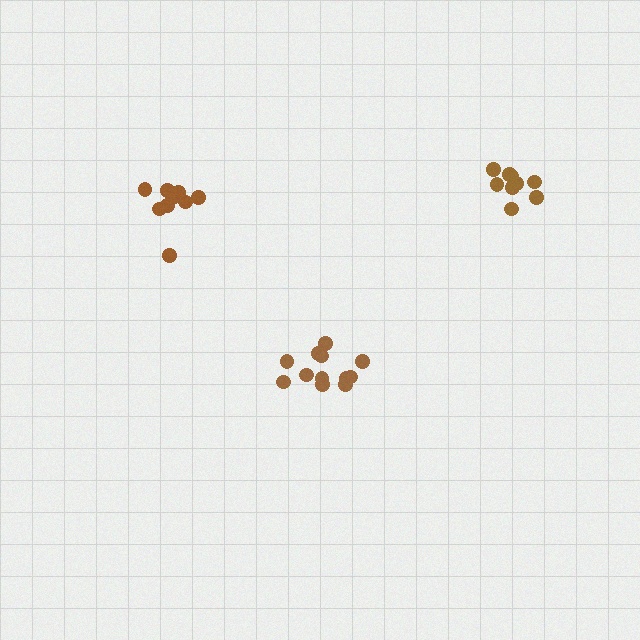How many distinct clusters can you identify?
There are 3 distinct clusters.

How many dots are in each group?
Group 1: 12 dots, Group 2: 9 dots, Group 3: 9 dots (30 total).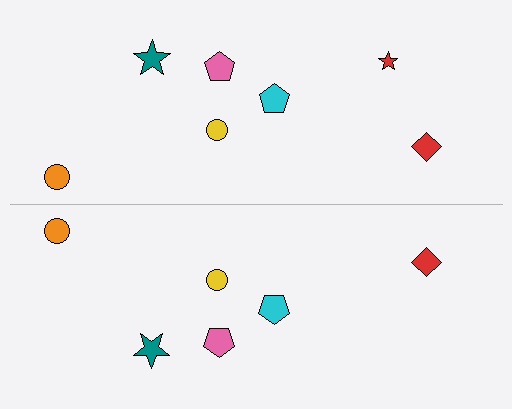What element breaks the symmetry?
A red star is missing from the bottom side.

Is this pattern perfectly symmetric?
No, the pattern is not perfectly symmetric. A red star is missing from the bottom side.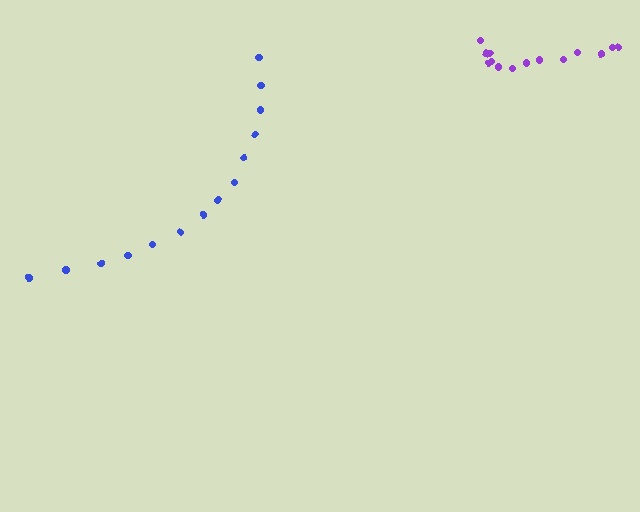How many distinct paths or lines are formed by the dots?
There are 2 distinct paths.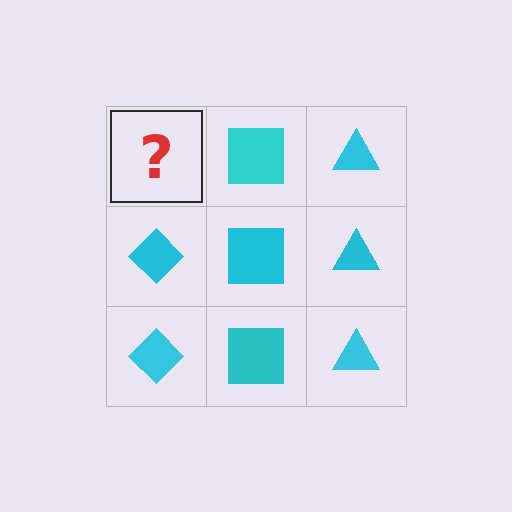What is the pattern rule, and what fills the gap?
The rule is that each column has a consistent shape. The gap should be filled with a cyan diamond.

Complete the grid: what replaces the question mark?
The question mark should be replaced with a cyan diamond.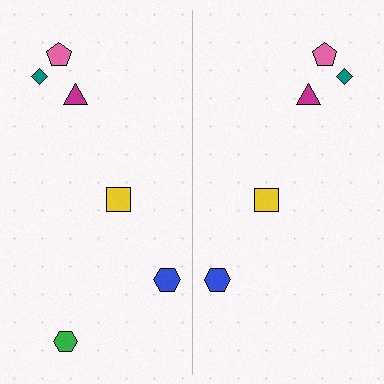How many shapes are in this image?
There are 11 shapes in this image.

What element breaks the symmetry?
A green hexagon is missing from the right side.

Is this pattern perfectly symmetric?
No, the pattern is not perfectly symmetric. A green hexagon is missing from the right side.